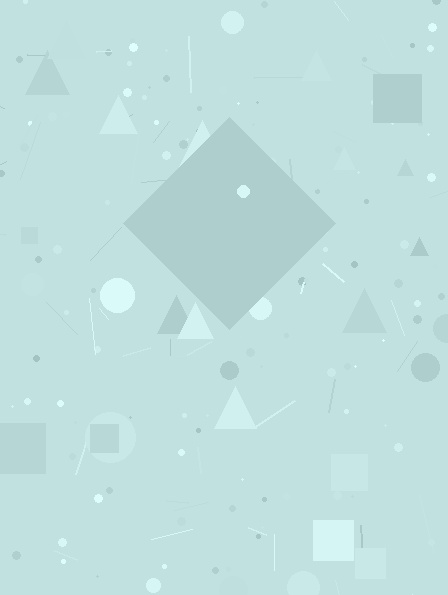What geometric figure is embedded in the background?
A diamond is embedded in the background.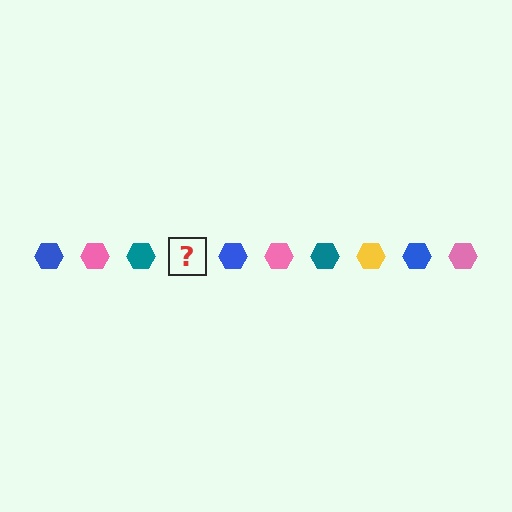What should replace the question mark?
The question mark should be replaced with a yellow hexagon.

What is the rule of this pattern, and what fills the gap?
The rule is that the pattern cycles through blue, pink, teal, yellow hexagons. The gap should be filled with a yellow hexagon.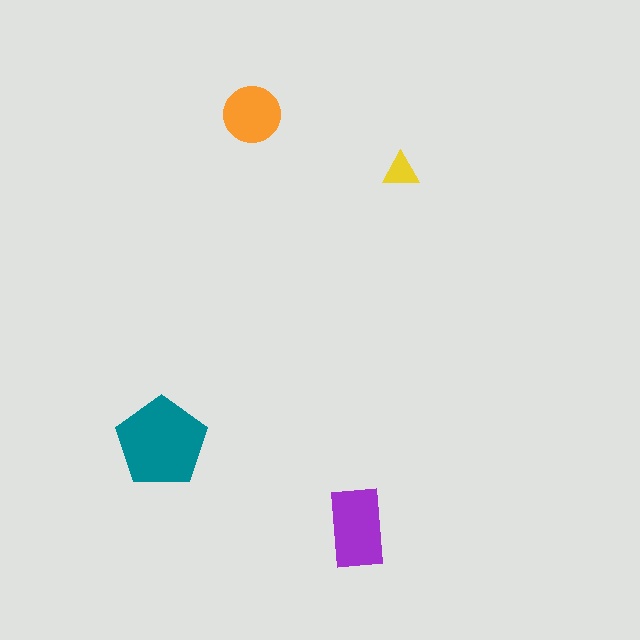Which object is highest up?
The orange circle is topmost.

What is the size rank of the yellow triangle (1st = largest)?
4th.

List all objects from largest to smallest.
The teal pentagon, the purple rectangle, the orange circle, the yellow triangle.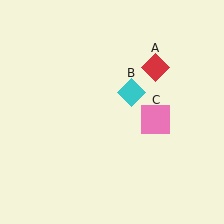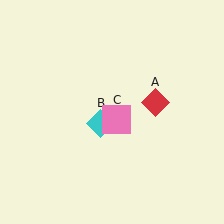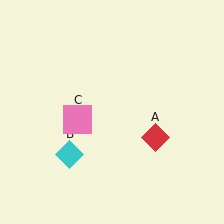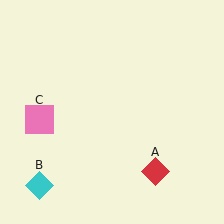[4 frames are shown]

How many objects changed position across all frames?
3 objects changed position: red diamond (object A), cyan diamond (object B), pink square (object C).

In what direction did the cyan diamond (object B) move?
The cyan diamond (object B) moved down and to the left.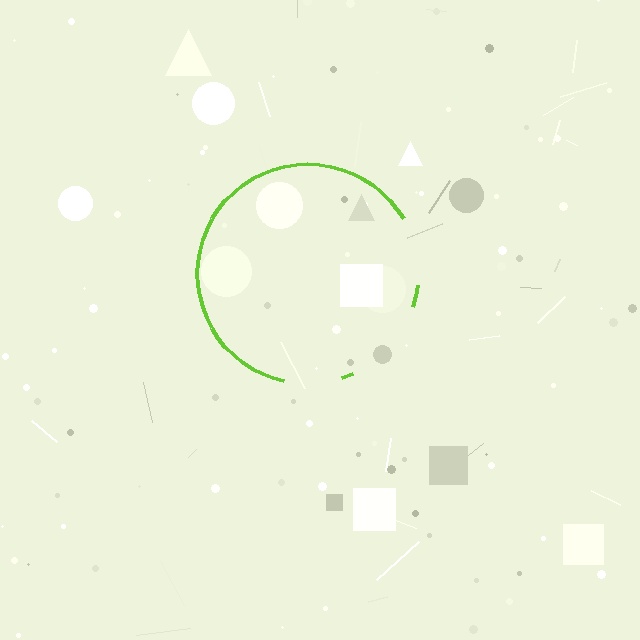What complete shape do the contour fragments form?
The contour fragments form a circle.